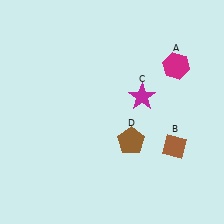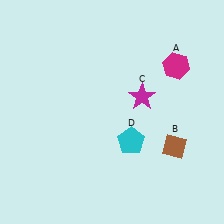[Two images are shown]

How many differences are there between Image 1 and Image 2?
There is 1 difference between the two images.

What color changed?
The pentagon (D) changed from brown in Image 1 to cyan in Image 2.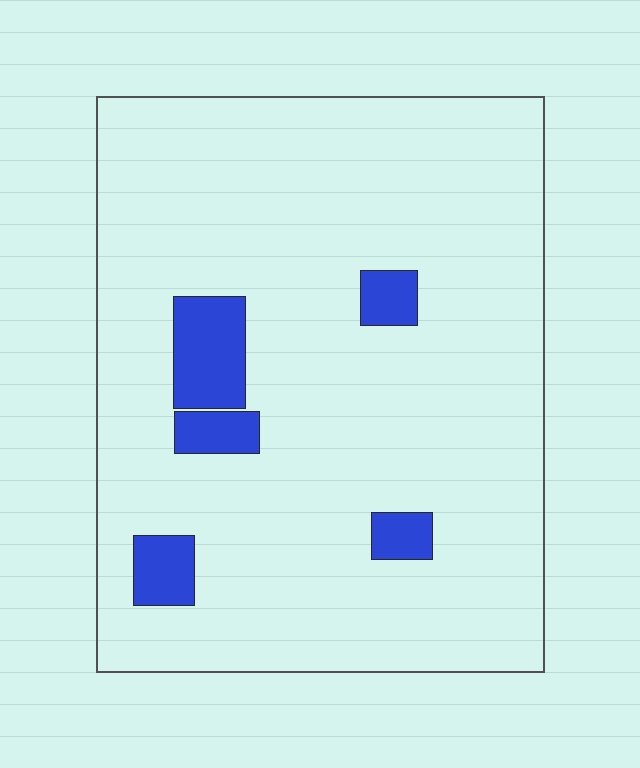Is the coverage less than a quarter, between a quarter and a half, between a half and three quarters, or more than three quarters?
Less than a quarter.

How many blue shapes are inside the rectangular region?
5.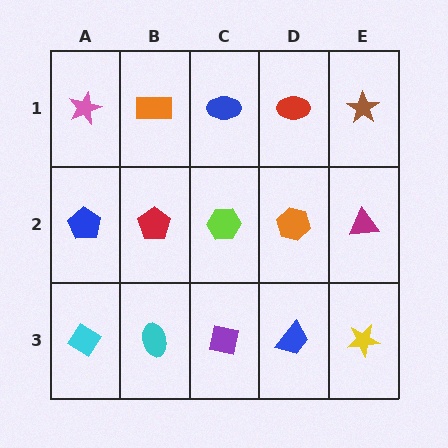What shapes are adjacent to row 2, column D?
A red ellipse (row 1, column D), a blue trapezoid (row 3, column D), a lime hexagon (row 2, column C), a magenta triangle (row 2, column E).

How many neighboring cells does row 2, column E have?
3.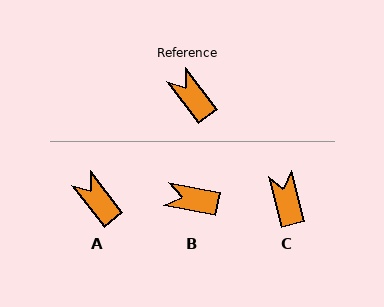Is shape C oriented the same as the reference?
No, it is off by about 23 degrees.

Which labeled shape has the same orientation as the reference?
A.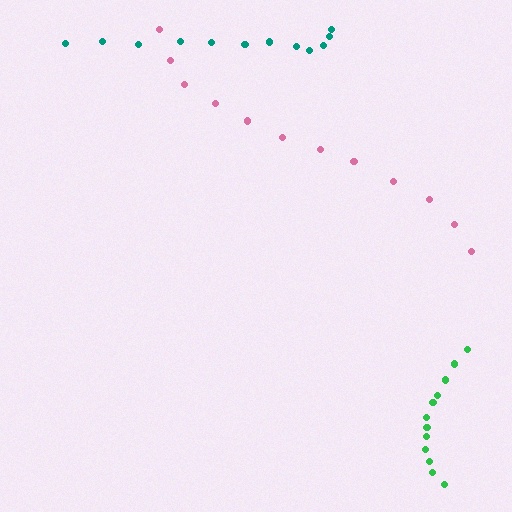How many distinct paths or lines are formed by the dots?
There are 3 distinct paths.